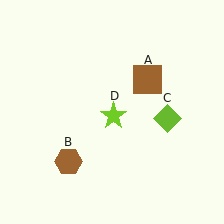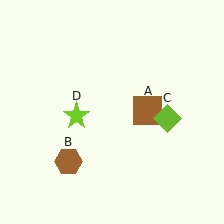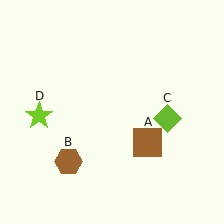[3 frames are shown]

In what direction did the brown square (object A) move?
The brown square (object A) moved down.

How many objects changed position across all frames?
2 objects changed position: brown square (object A), lime star (object D).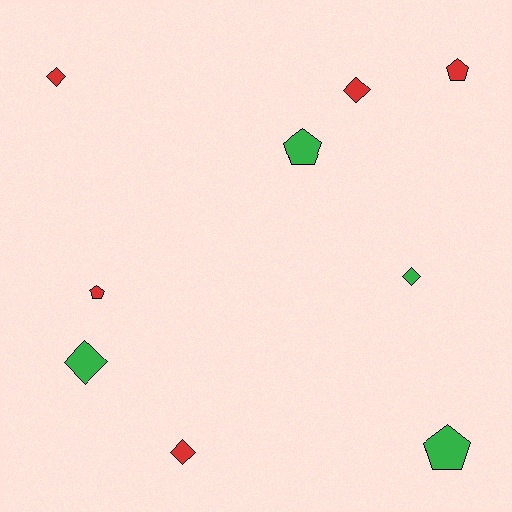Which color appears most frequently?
Red, with 5 objects.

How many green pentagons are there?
There are 2 green pentagons.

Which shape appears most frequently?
Diamond, with 5 objects.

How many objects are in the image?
There are 9 objects.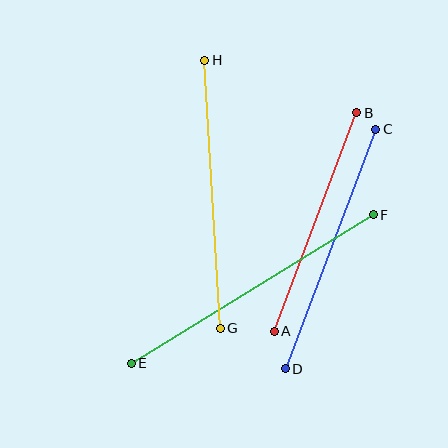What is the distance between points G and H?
The distance is approximately 269 pixels.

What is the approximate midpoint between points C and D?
The midpoint is at approximately (330, 249) pixels.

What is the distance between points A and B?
The distance is approximately 233 pixels.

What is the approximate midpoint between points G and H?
The midpoint is at approximately (212, 194) pixels.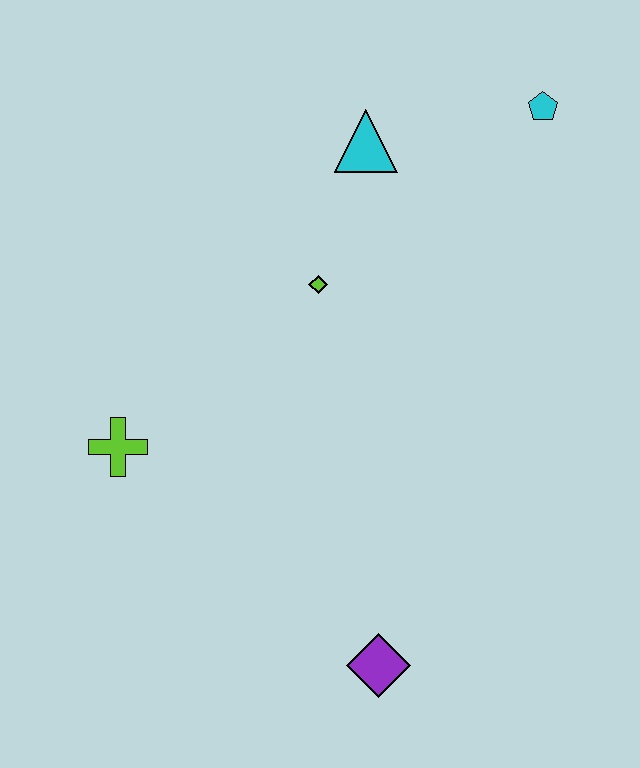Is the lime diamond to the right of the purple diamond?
No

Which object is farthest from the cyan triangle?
The purple diamond is farthest from the cyan triangle.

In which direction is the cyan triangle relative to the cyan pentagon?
The cyan triangle is to the left of the cyan pentagon.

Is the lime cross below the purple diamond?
No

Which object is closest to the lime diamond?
The cyan triangle is closest to the lime diamond.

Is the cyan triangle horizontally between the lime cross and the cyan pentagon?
Yes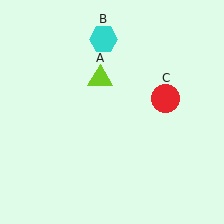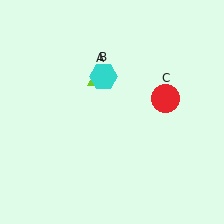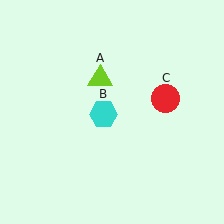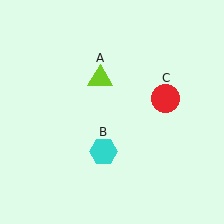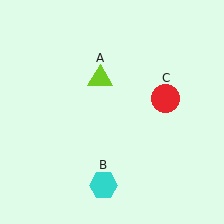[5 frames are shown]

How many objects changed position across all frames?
1 object changed position: cyan hexagon (object B).